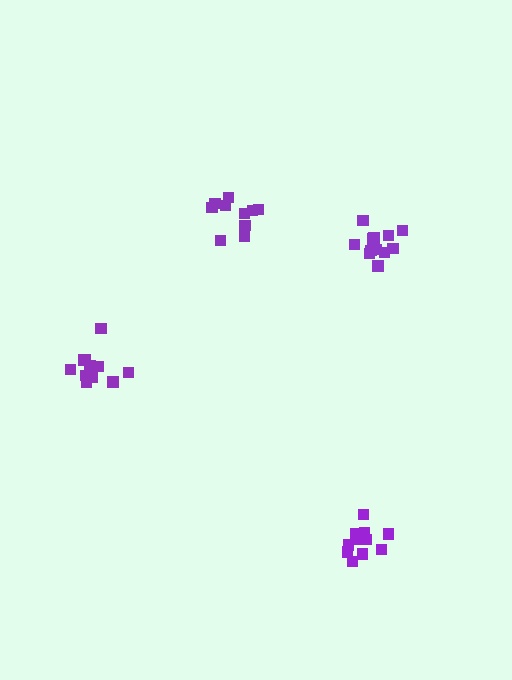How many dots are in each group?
Group 1: 11 dots, Group 2: 10 dots, Group 3: 12 dots, Group 4: 11 dots (44 total).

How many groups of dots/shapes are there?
There are 4 groups.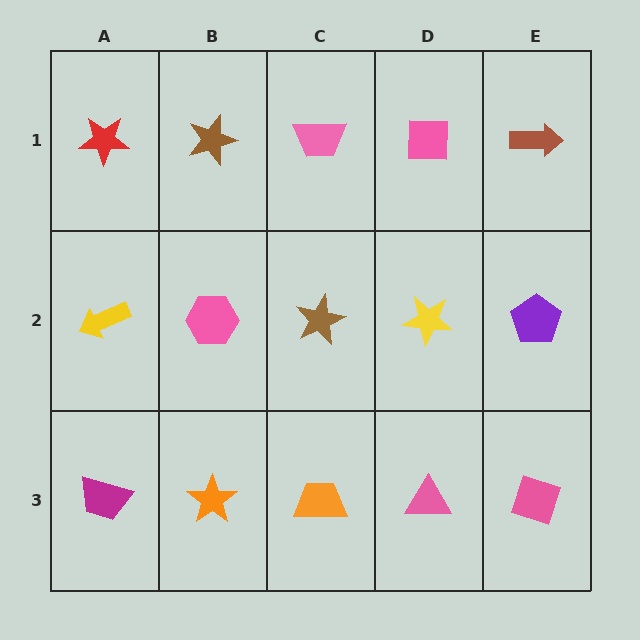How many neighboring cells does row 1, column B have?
3.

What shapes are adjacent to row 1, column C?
A brown star (row 2, column C), a brown star (row 1, column B), a pink square (row 1, column D).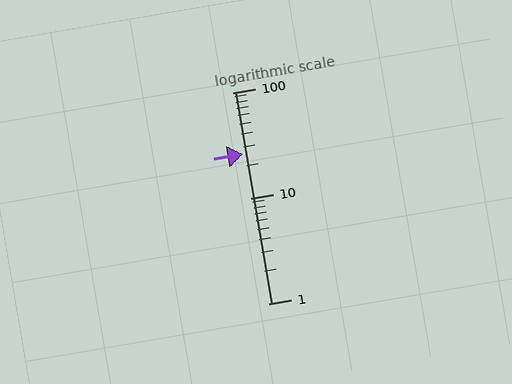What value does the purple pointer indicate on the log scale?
The pointer indicates approximately 26.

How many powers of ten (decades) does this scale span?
The scale spans 2 decades, from 1 to 100.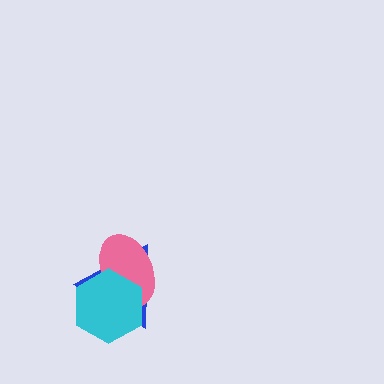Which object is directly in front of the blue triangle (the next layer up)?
The pink ellipse is directly in front of the blue triangle.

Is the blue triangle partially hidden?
Yes, it is partially covered by another shape.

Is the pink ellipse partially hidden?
Yes, it is partially covered by another shape.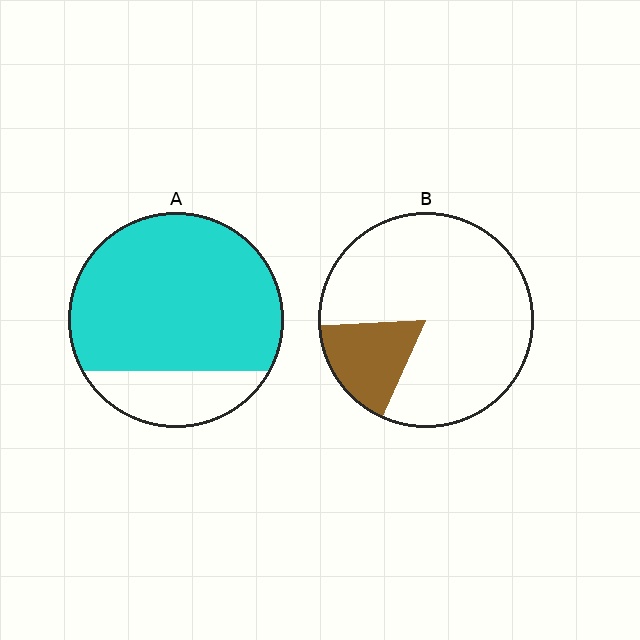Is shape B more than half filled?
No.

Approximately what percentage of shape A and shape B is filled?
A is approximately 80% and B is approximately 15%.